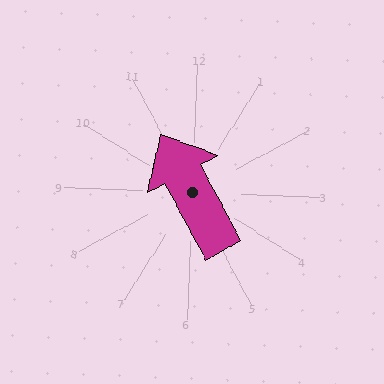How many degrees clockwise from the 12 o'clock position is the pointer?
Approximately 330 degrees.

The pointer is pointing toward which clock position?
Roughly 11 o'clock.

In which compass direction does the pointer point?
Northwest.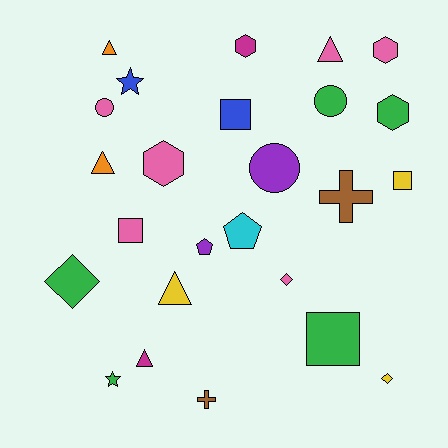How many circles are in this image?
There are 3 circles.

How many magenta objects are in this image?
There are 2 magenta objects.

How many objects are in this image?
There are 25 objects.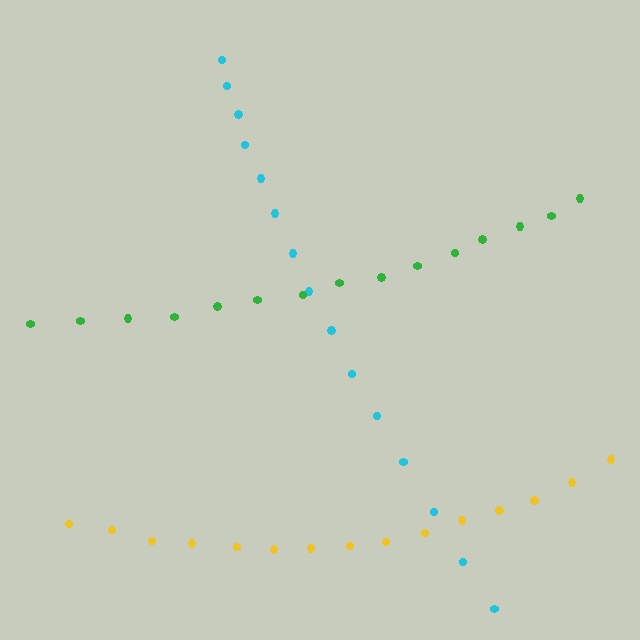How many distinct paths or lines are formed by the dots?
There are 3 distinct paths.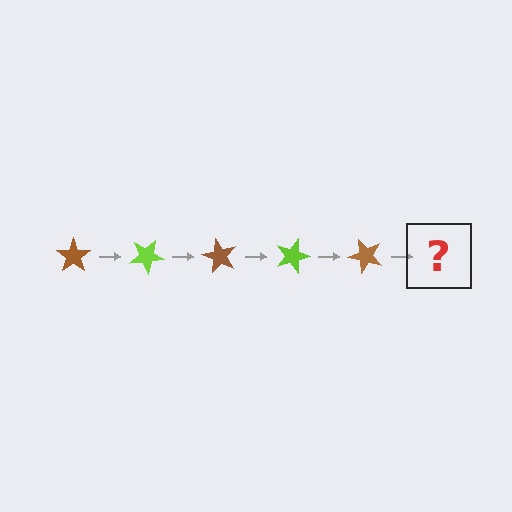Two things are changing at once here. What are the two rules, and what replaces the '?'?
The two rules are that it rotates 30 degrees each step and the color cycles through brown and lime. The '?' should be a lime star, rotated 150 degrees from the start.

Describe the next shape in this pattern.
It should be a lime star, rotated 150 degrees from the start.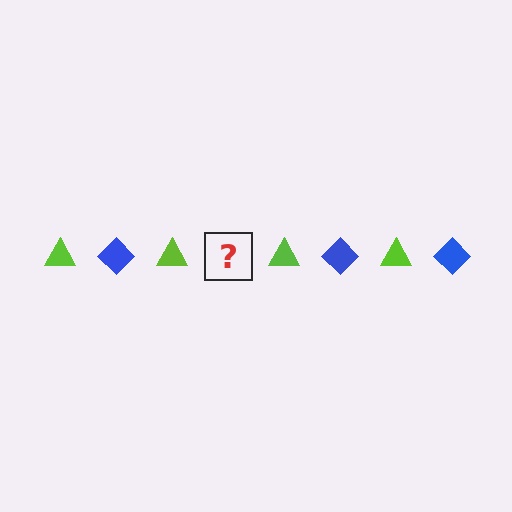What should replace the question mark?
The question mark should be replaced with a blue diamond.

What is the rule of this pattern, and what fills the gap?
The rule is that the pattern alternates between lime triangle and blue diamond. The gap should be filled with a blue diamond.